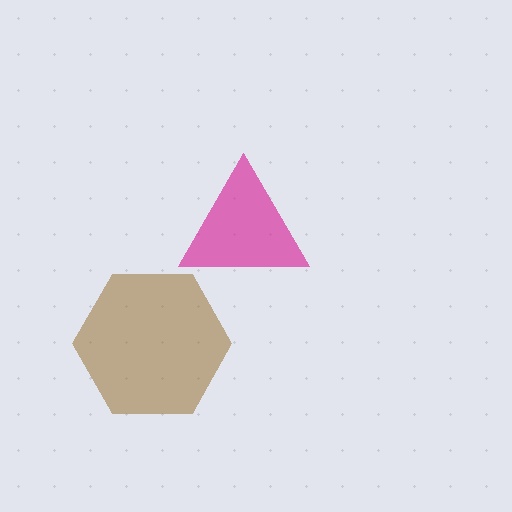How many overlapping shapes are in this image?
There are 2 overlapping shapes in the image.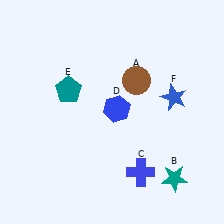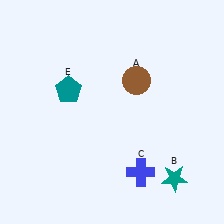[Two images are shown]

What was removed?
The blue hexagon (D), the blue star (F) were removed in Image 2.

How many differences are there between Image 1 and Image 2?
There are 2 differences between the two images.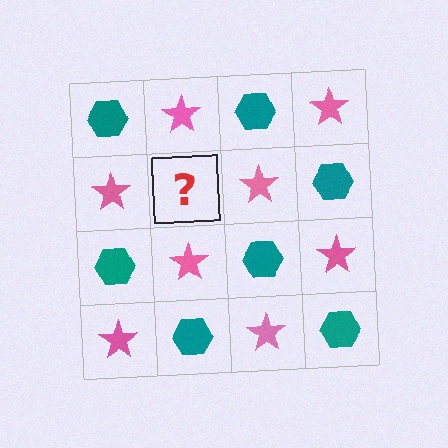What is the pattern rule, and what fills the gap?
The rule is that it alternates teal hexagon and pink star in a checkerboard pattern. The gap should be filled with a teal hexagon.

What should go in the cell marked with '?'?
The missing cell should contain a teal hexagon.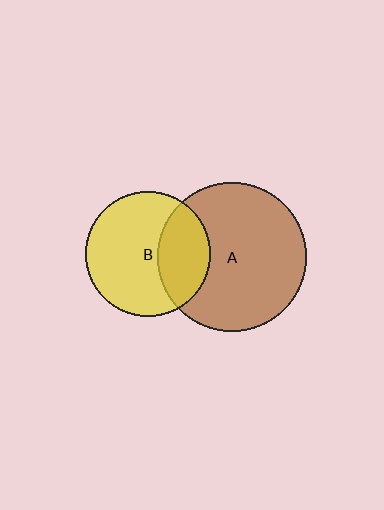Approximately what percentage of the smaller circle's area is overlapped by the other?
Approximately 30%.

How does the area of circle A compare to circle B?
Approximately 1.4 times.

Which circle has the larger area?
Circle A (brown).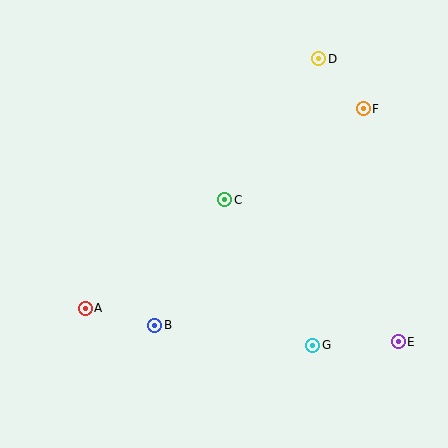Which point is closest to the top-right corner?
Point F is closest to the top-right corner.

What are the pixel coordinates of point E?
Point E is at (398, 342).